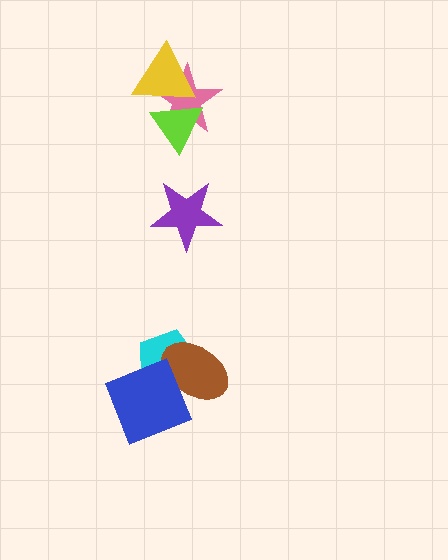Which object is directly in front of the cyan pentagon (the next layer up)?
The brown ellipse is directly in front of the cyan pentagon.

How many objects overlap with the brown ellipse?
2 objects overlap with the brown ellipse.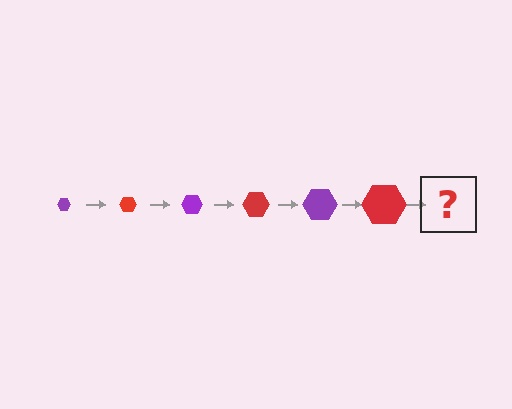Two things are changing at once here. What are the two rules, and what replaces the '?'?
The two rules are that the hexagon grows larger each step and the color cycles through purple and red. The '?' should be a purple hexagon, larger than the previous one.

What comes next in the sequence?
The next element should be a purple hexagon, larger than the previous one.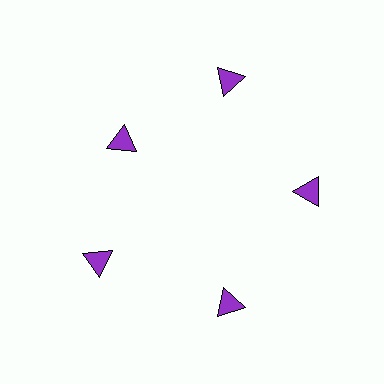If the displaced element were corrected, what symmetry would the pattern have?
It would have 5-fold rotational symmetry — the pattern would map onto itself every 72 degrees.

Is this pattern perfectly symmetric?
No. The 5 purple triangles are arranged in a ring, but one element near the 10 o'clock position is pulled inward toward the center, breaking the 5-fold rotational symmetry.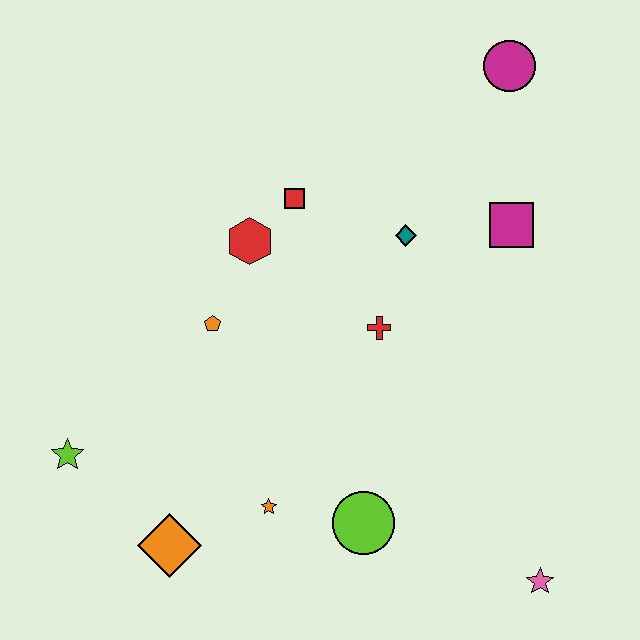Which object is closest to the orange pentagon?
The red hexagon is closest to the orange pentagon.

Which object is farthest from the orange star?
The magenta circle is farthest from the orange star.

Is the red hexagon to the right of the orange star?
No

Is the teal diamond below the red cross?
No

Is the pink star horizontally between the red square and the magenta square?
No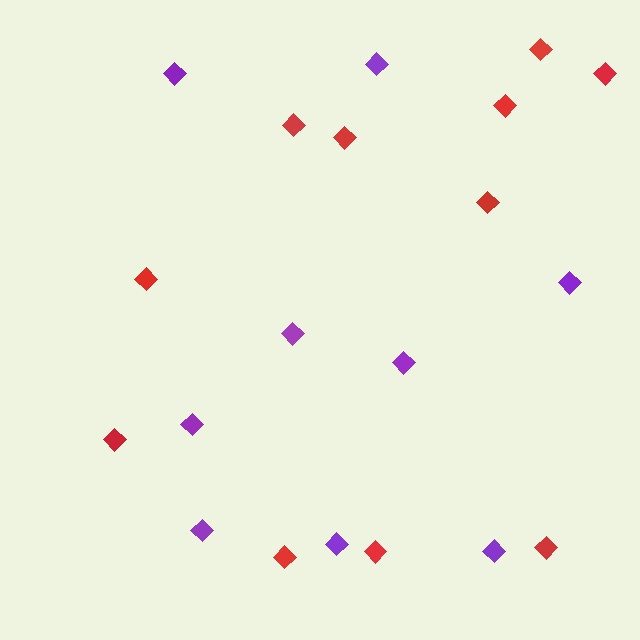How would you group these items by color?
There are 2 groups: one group of purple diamonds (9) and one group of red diamonds (11).